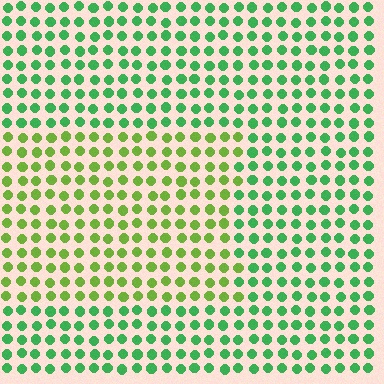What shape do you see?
I see a rectangle.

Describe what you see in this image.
The image is filled with small green elements in a uniform arrangement. A rectangle-shaped region is visible where the elements are tinted to a slightly different hue, forming a subtle color boundary.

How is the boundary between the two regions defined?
The boundary is defined purely by a slight shift in hue (about 39 degrees). Spacing, size, and orientation are identical on both sides.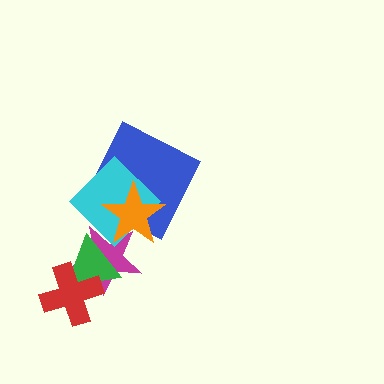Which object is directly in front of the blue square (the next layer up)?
The cyan diamond is directly in front of the blue square.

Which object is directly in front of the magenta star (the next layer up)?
The green triangle is directly in front of the magenta star.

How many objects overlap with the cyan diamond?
4 objects overlap with the cyan diamond.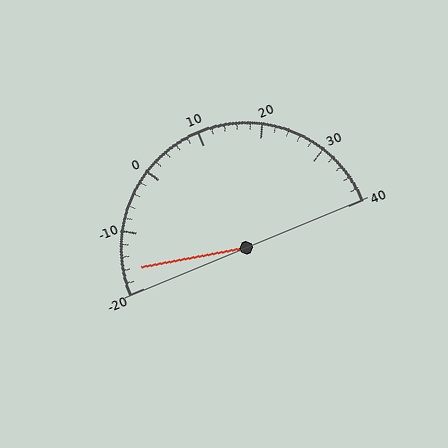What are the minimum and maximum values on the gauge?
The gauge ranges from -20 to 40.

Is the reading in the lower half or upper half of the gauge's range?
The reading is in the lower half of the range (-20 to 40).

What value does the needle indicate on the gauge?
The needle indicates approximately -16.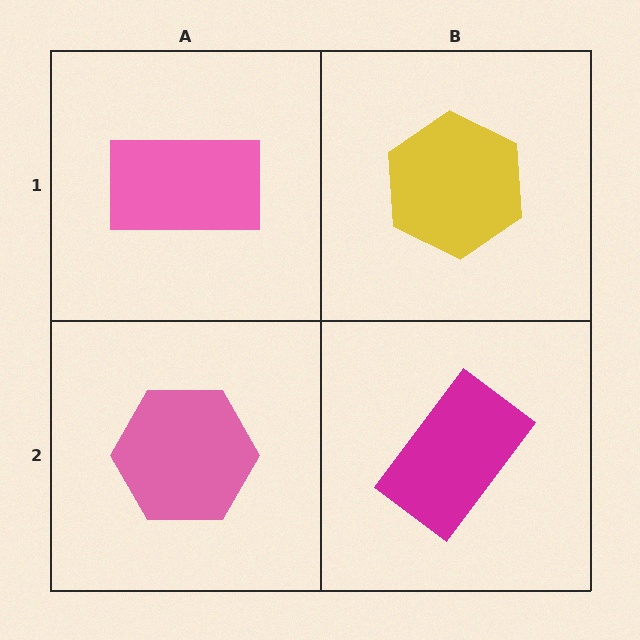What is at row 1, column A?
A pink rectangle.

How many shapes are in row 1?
2 shapes.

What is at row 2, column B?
A magenta rectangle.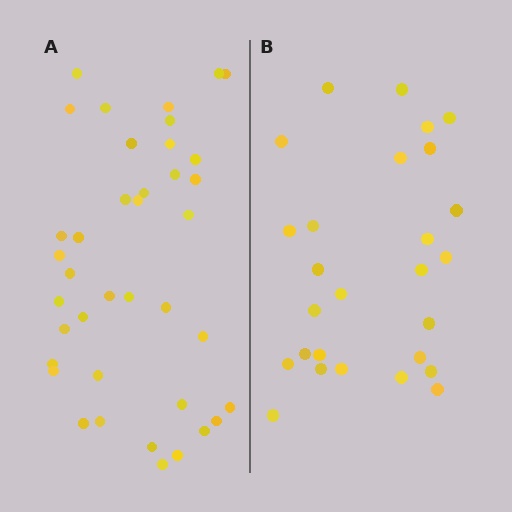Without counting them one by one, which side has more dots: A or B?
Region A (the left region) has more dots.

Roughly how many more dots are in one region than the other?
Region A has roughly 12 or so more dots than region B.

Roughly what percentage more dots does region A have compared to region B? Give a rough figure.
About 45% more.